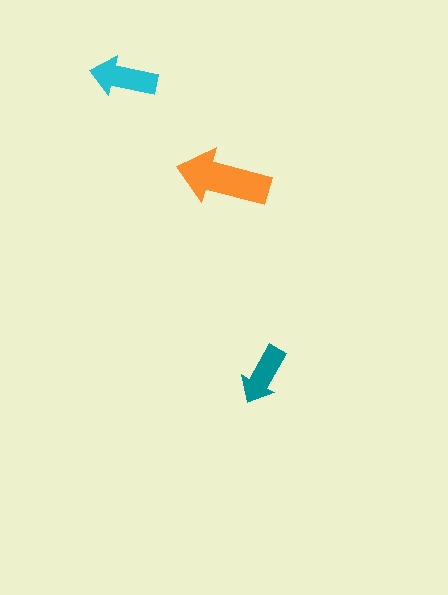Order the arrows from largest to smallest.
the orange one, the cyan one, the teal one.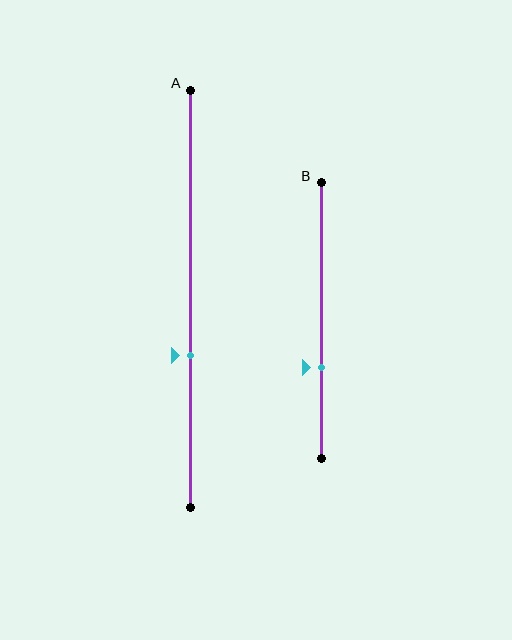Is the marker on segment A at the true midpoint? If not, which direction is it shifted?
No, the marker on segment A is shifted downward by about 14% of the segment length.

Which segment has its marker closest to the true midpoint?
Segment A has its marker closest to the true midpoint.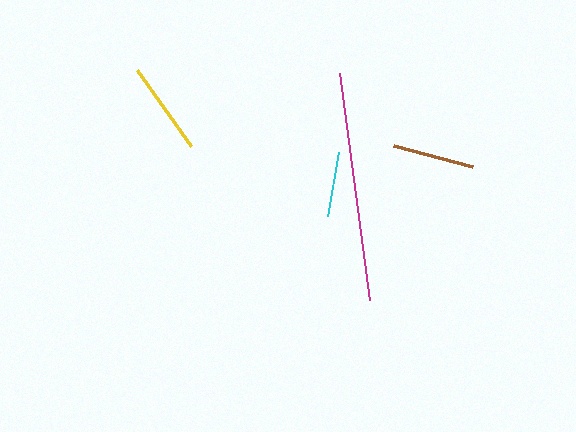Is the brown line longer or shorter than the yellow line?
The yellow line is longer than the brown line.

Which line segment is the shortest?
The cyan line is the shortest at approximately 65 pixels.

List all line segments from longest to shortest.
From longest to shortest: magenta, yellow, brown, cyan.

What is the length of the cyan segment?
The cyan segment is approximately 65 pixels long.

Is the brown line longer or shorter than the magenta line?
The magenta line is longer than the brown line.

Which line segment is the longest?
The magenta line is the longest at approximately 229 pixels.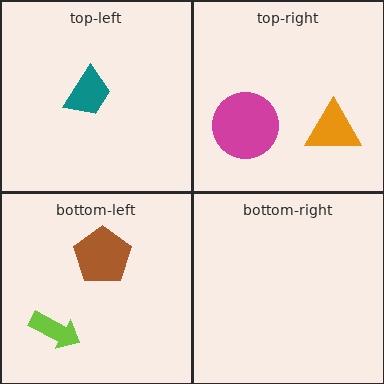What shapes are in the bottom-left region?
The lime arrow, the brown pentagon.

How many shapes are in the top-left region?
1.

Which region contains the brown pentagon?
The bottom-left region.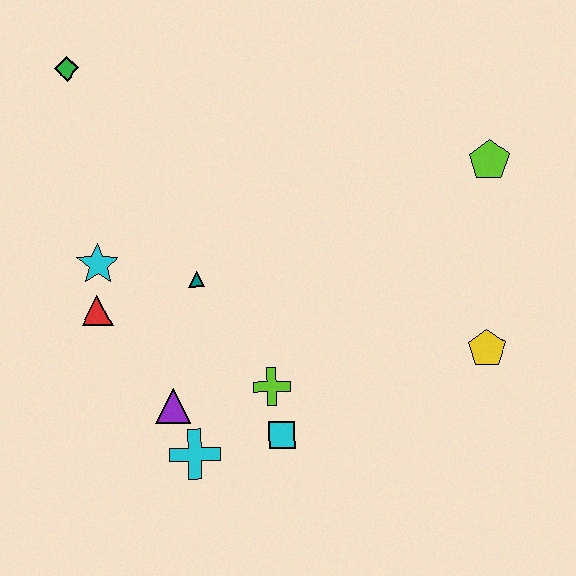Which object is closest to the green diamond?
The cyan star is closest to the green diamond.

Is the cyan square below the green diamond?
Yes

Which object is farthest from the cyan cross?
The lime pentagon is farthest from the cyan cross.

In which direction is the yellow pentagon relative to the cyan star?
The yellow pentagon is to the right of the cyan star.